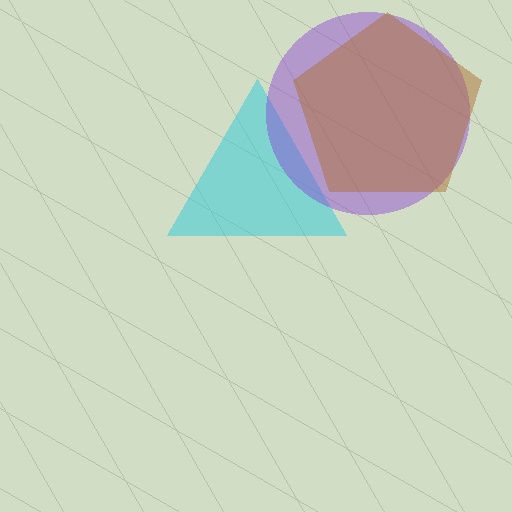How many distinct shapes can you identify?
There are 3 distinct shapes: a cyan triangle, a purple circle, a brown pentagon.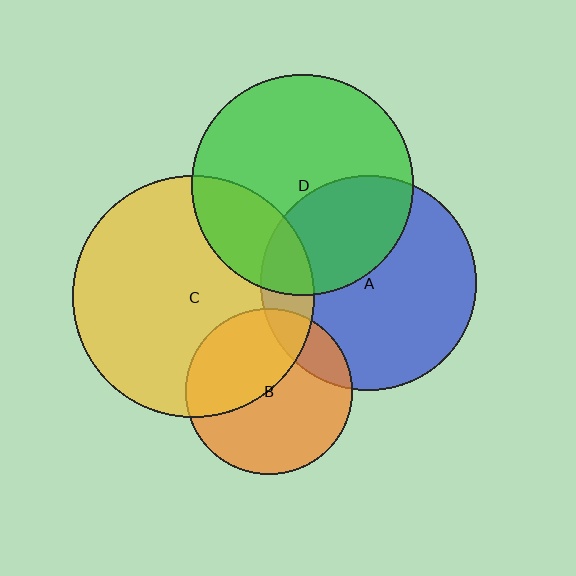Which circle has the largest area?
Circle C (yellow).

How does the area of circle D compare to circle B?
Approximately 1.8 times.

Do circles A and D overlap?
Yes.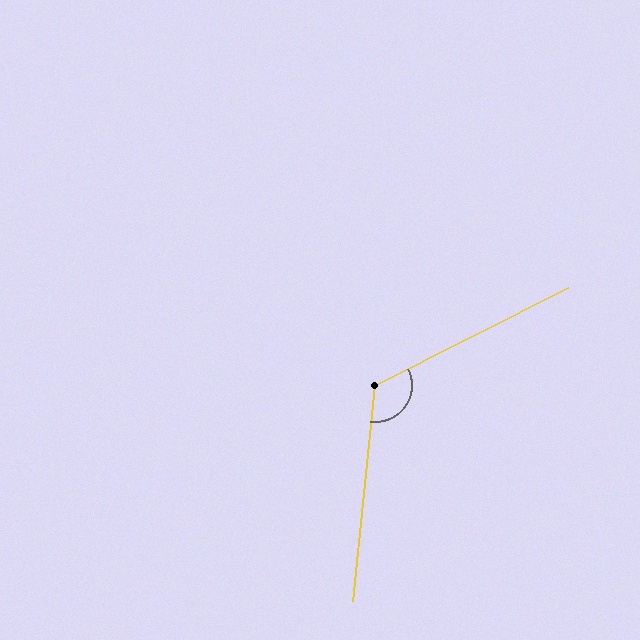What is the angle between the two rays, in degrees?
Approximately 123 degrees.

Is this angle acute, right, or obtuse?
It is obtuse.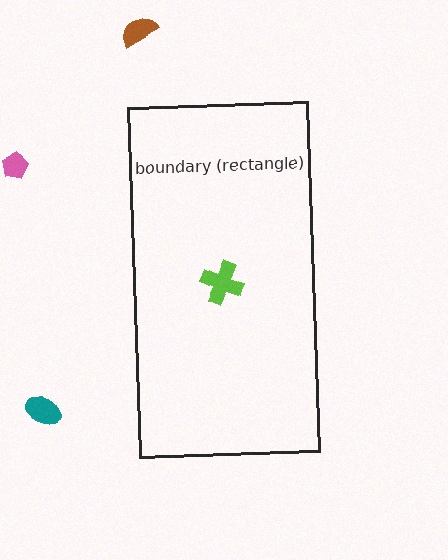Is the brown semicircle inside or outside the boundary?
Outside.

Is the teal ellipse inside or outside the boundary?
Outside.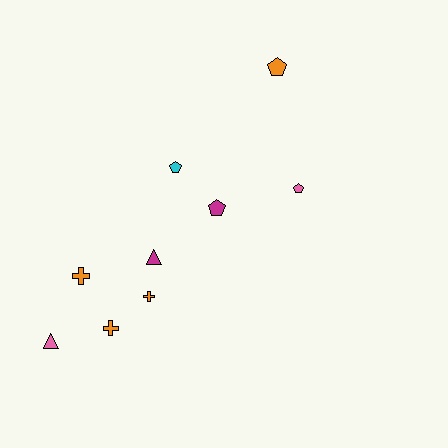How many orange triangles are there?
There are no orange triangles.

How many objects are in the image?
There are 9 objects.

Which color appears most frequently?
Orange, with 4 objects.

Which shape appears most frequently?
Pentagon, with 4 objects.